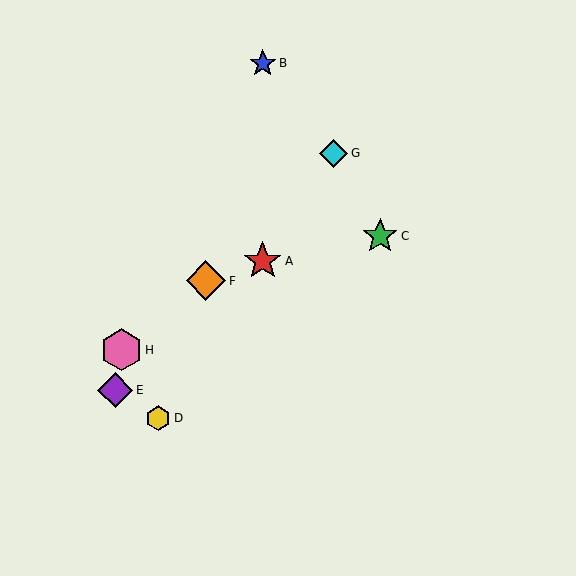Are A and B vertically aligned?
Yes, both are at x≈263.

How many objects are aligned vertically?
2 objects (A, B) are aligned vertically.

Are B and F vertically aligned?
No, B is at x≈263 and F is at x≈206.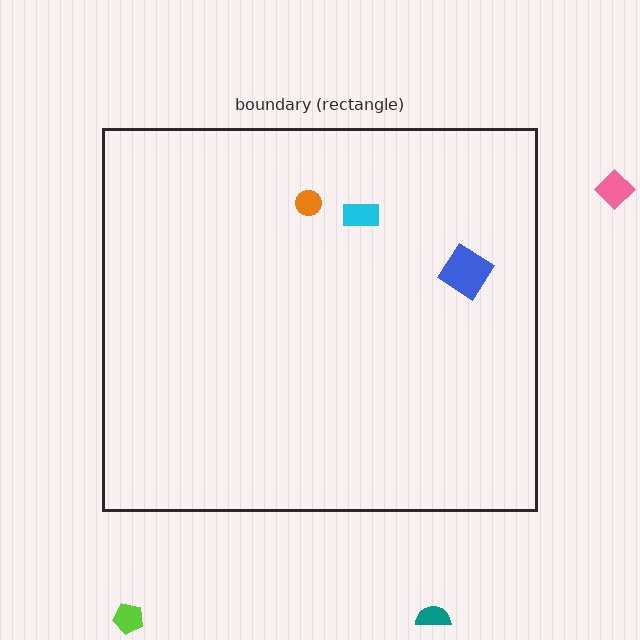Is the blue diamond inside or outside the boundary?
Inside.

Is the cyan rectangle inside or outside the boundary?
Inside.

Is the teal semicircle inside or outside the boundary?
Outside.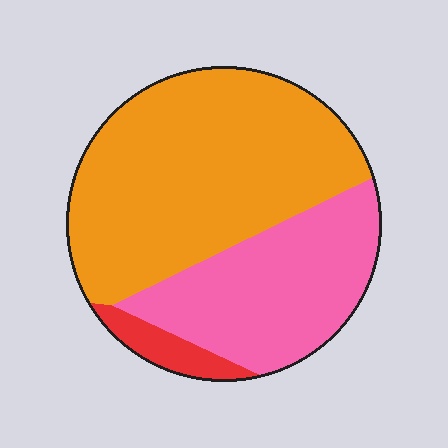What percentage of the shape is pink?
Pink covers 34% of the shape.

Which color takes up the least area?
Red, at roughly 5%.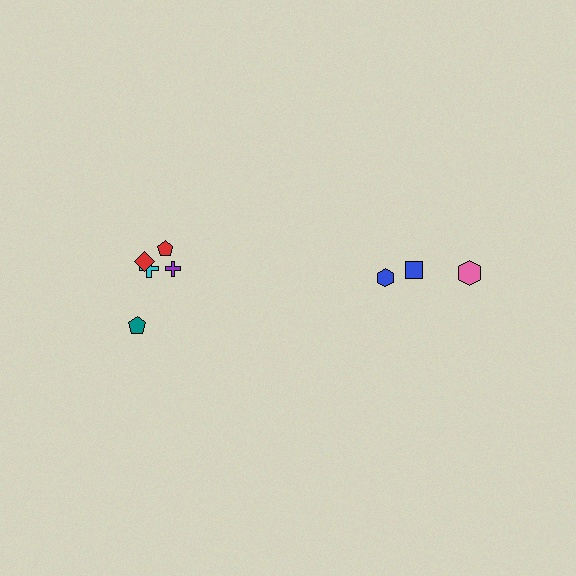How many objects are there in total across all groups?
There are 8 objects.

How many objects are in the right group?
There are 3 objects.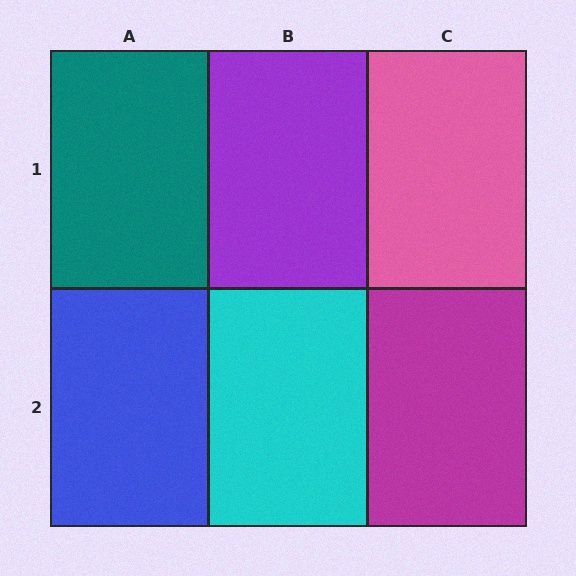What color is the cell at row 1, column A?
Teal.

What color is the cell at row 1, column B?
Purple.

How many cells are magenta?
1 cell is magenta.